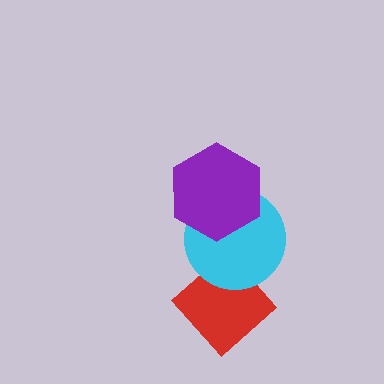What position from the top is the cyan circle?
The cyan circle is 2nd from the top.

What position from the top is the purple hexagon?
The purple hexagon is 1st from the top.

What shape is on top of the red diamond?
The cyan circle is on top of the red diamond.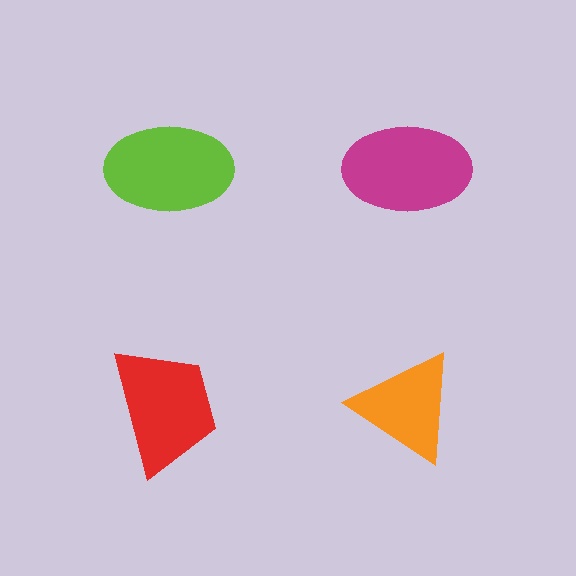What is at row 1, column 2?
A magenta ellipse.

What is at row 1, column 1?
A lime ellipse.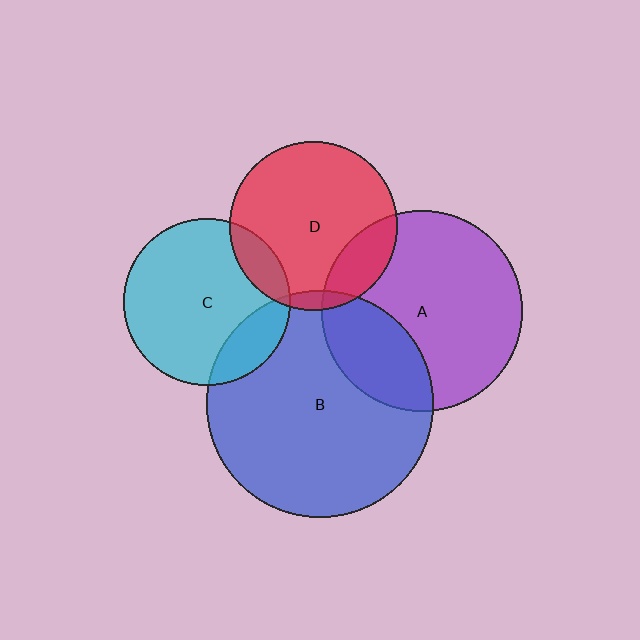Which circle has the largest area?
Circle B (blue).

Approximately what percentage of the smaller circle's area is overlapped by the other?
Approximately 5%.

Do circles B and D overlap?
Yes.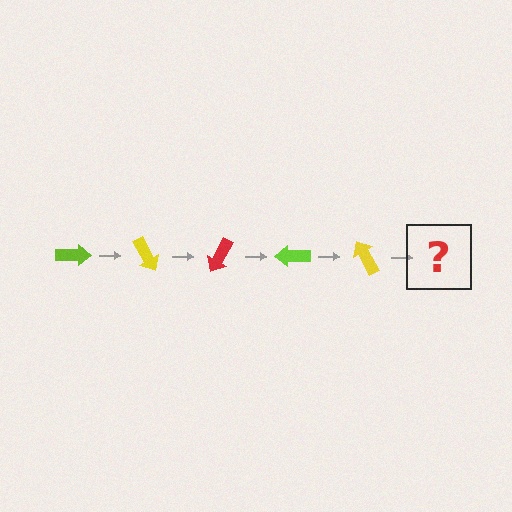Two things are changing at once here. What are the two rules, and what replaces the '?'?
The two rules are that it rotates 60 degrees each step and the color cycles through lime, yellow, and red. The '?' should be a red arrow, rotated 300 degrees from the start.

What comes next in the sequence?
The next element should be a red arrow, rotated 300 degrees from the start.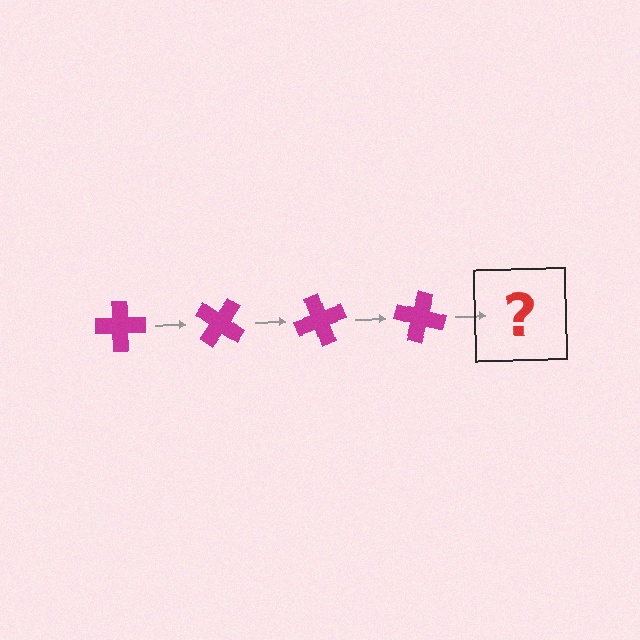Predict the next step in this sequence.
The next step is a magenta cross rotated 140 degrees.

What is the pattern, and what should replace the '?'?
The pattern is that the cross rotates 35 degrees each step. The '?' should be a magenta cross rotated 140 degrees.